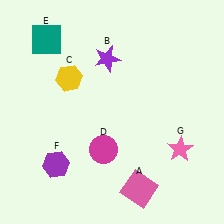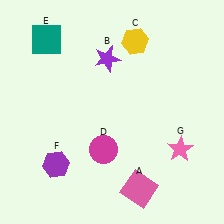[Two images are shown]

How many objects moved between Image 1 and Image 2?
1 object moved between the two images.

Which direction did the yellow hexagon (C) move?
The yellow hexagon (C) moved right.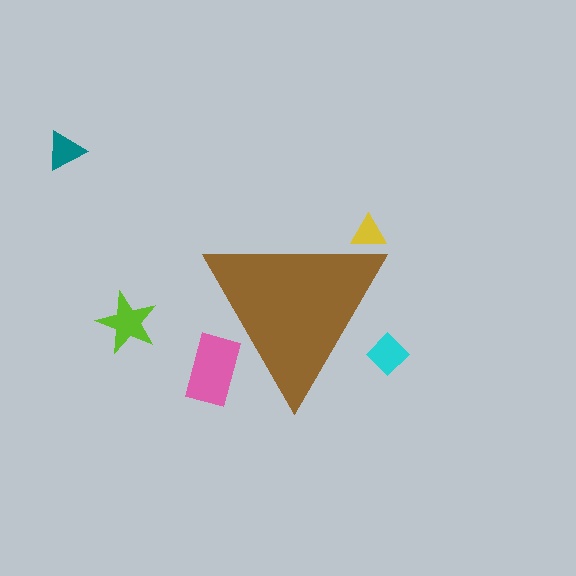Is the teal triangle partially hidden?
No, the teal triangle is fully visible.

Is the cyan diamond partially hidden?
Yes, the cyan diamond is partially hidden behind the brown triangle.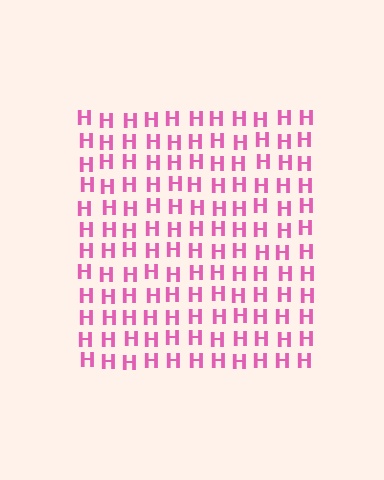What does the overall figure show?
The overall figure shows a square.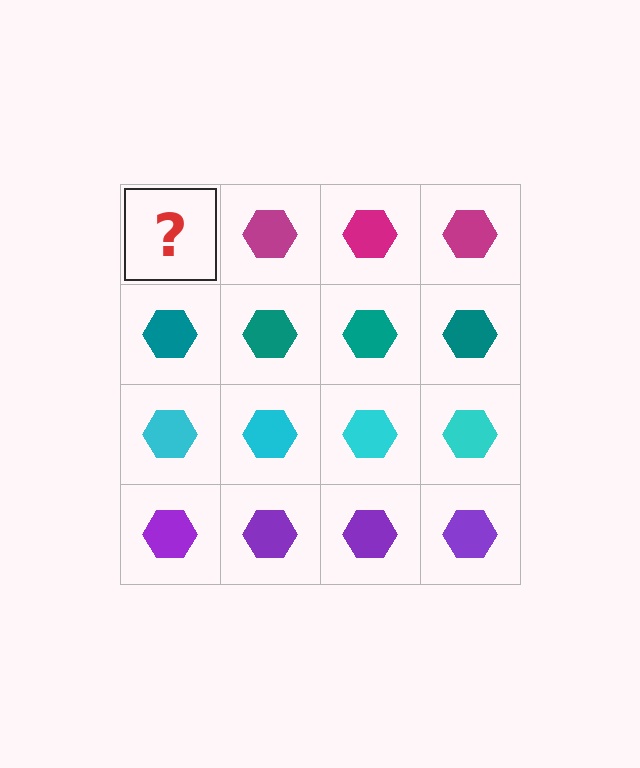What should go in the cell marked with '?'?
The missing cell should contain a magenta hexagon.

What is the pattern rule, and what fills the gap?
The rule is that each row has a consistent color. The gap should be filled with a magenta hexagon.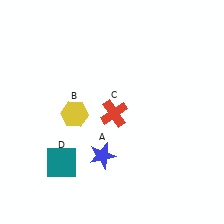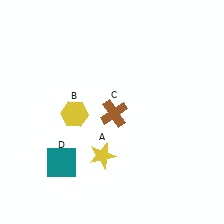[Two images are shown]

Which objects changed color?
A changed from blue to yellow. C changed from red to brown.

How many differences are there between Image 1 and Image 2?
There are 2 differences between the two images.